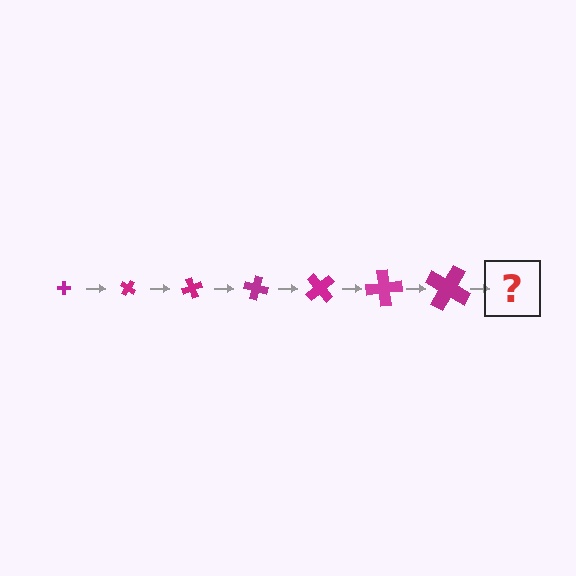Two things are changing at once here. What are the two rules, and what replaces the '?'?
The two rules are that the cross grows larger each step and it rotates 35 degrees each step. The '?' should be a cross, larger than the previous one and rotated 245 degrees from the start.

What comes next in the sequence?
The next element should be a cross, larger than the previous one and rotated 245 degrees from the start.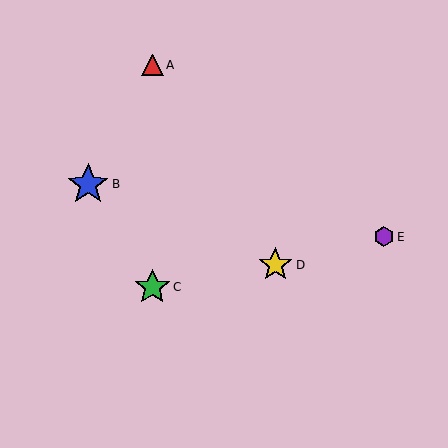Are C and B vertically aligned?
No, C is at x≈152 and B is at x≈88.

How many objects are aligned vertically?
2 objects (A, C) are aligned vertically.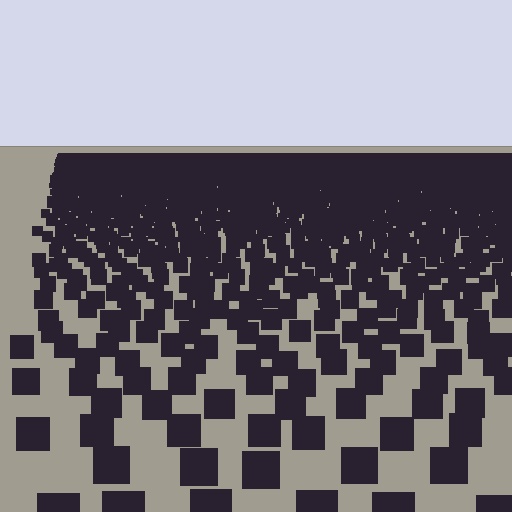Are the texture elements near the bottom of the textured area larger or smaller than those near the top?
Larger. Near the bottom, elements are closer to the viewer and appear at a bigger on-screen size.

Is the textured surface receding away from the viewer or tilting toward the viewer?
The surface is receding away from the viewer. Texture elements get smaller and denser toward the top.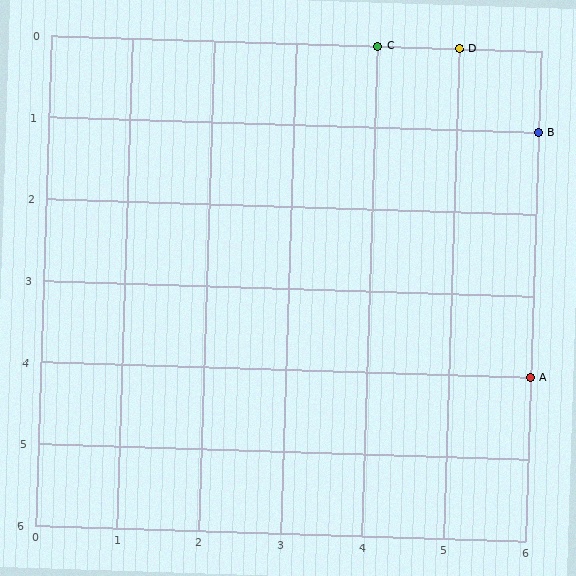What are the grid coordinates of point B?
Point B is at grid coordinates (6, 1).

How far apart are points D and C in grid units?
Points D and C are 1 column apart.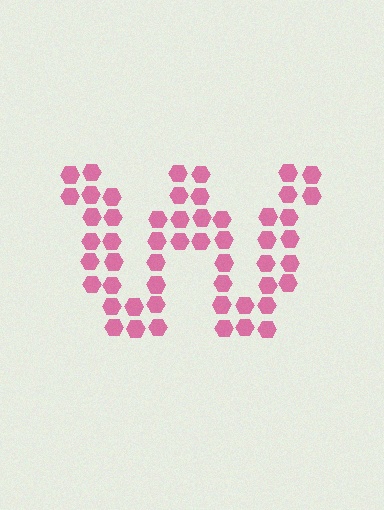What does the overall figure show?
The overall figure shows the letter W.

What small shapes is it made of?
It is made of small hexagons.